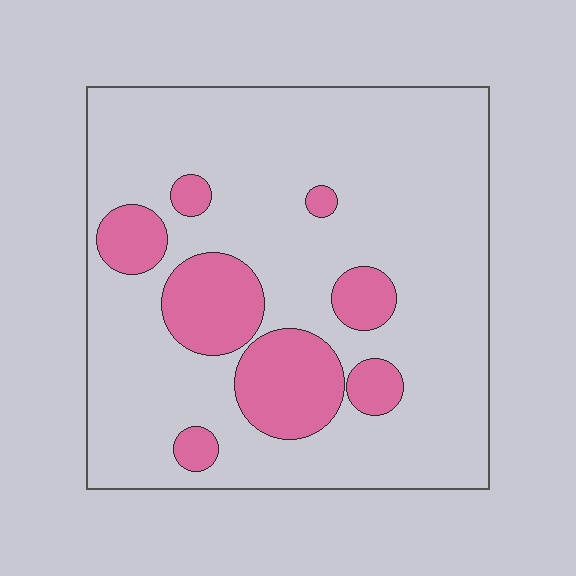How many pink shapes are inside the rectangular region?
8.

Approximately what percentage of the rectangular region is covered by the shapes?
Approximately 20%.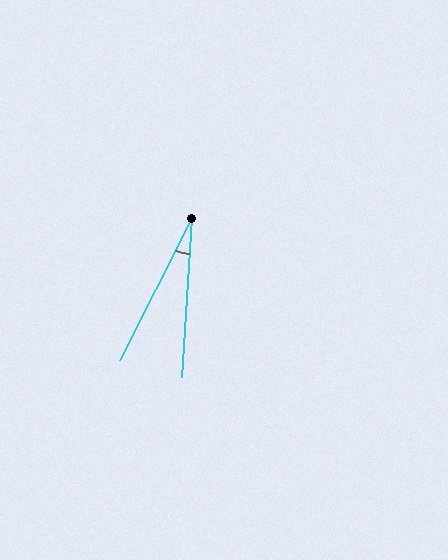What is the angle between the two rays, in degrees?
Approximately 23 degrees.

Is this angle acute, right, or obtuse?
It is acute.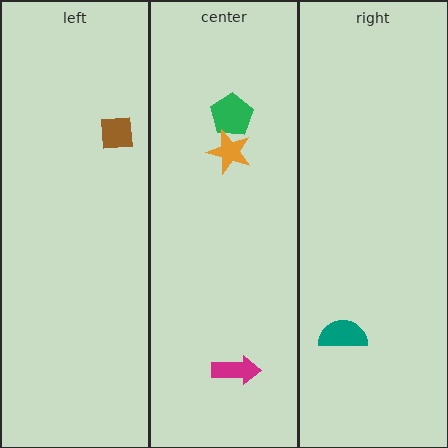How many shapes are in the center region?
3.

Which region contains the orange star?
The center region.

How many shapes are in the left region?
1.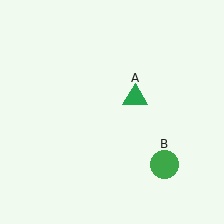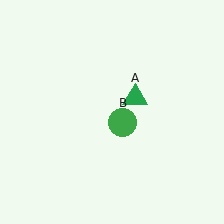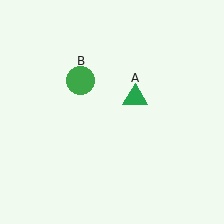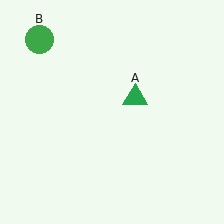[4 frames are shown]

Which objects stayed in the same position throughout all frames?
Green triangle (object A) remained stationary.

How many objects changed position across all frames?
1 object changed position: green circle (object B).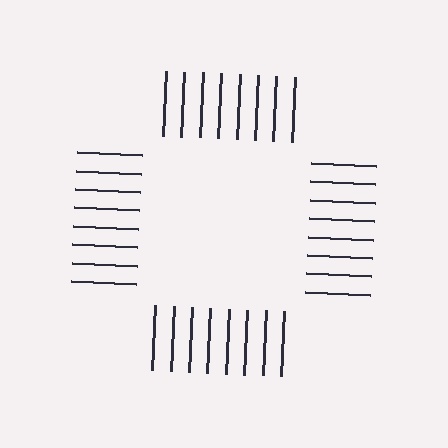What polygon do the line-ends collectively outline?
An illusory square — the line segments terminate on its edges but no continuous stroke is drawn.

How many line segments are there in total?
32 — 8 along each of the 4 edges.